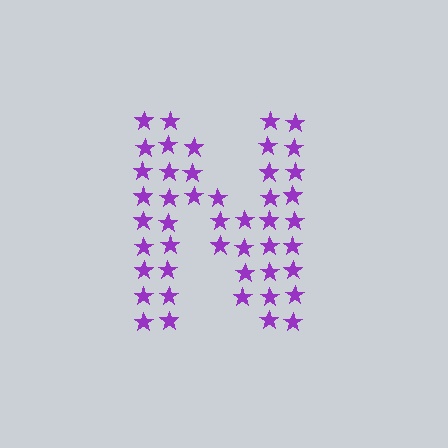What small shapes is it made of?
It is made of small stars.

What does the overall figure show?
The overall figure shows the letter N.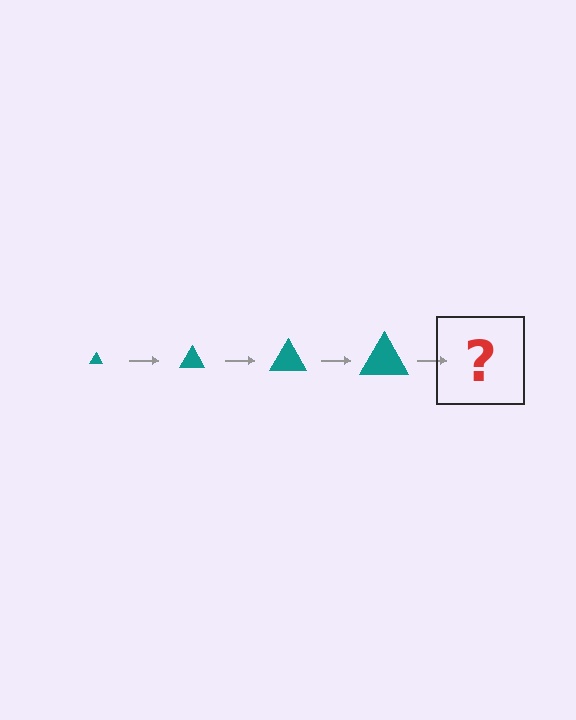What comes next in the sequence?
The next element should be a teal triangle, larger than the previous one.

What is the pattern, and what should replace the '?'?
The pattern is that the triangle gets progressively larger each step. The '?' should be a teal triangle, larger than the previous one.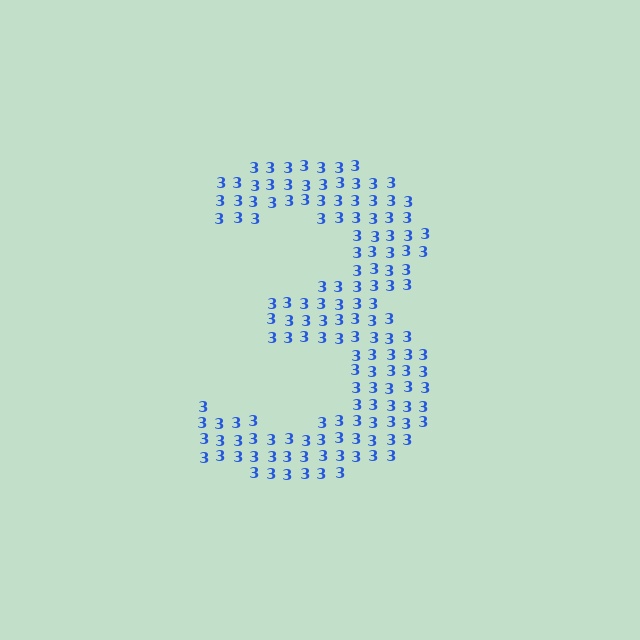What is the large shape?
The large shape is the digit 3.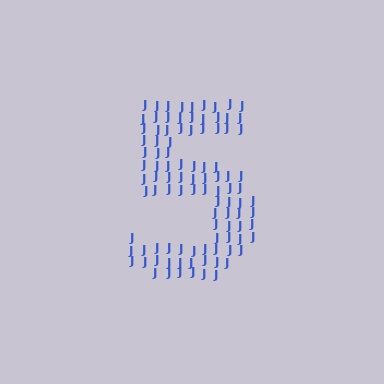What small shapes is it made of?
It is made of small letter J's.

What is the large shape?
The large shape is the digit 5.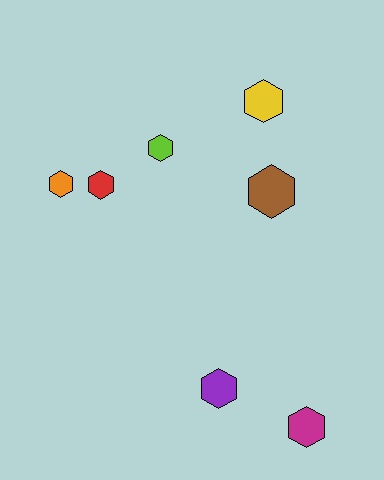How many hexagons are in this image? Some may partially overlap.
There are 7 hexagons.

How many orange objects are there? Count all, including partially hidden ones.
There is 1 orange object.